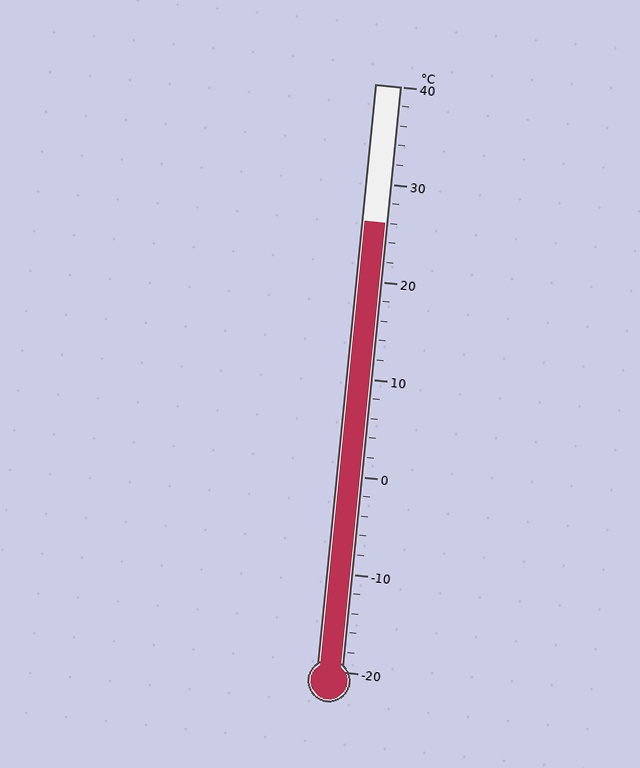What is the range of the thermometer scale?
The thermometer scale ranges from -20°C to 40°C.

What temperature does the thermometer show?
The thermometer shows approximately 26°C.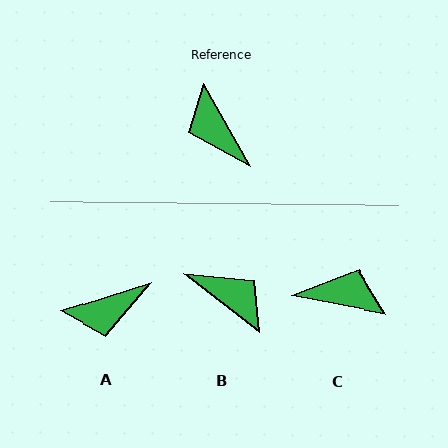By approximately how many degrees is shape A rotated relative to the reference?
Approximately 78 degrees counter-clockwise.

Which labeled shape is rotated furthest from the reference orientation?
B, about 157 degrees away.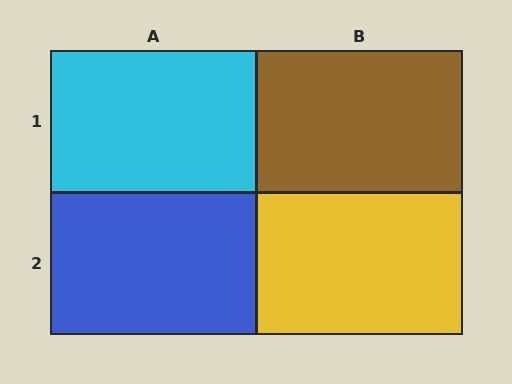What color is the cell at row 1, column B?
Brown.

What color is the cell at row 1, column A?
Cyan.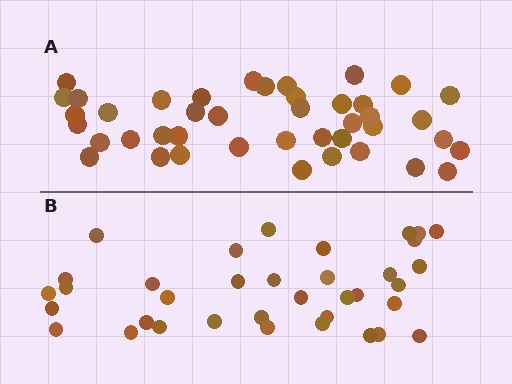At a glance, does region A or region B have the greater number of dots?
Region A (the top region) has more dots.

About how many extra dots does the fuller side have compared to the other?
Region A has about 6 more dots than region B.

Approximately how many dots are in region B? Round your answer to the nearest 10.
About 40 dots. (The exact count is 36, which rounds to 40.)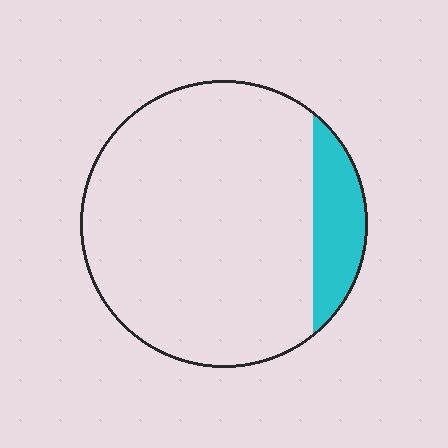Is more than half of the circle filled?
No.